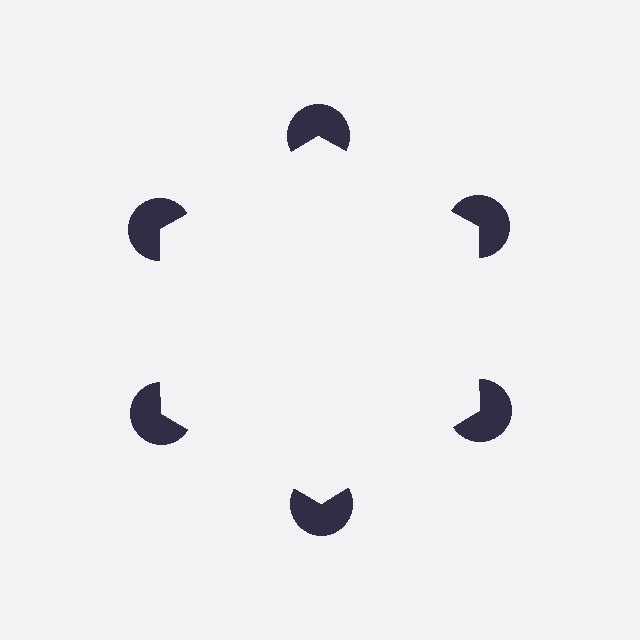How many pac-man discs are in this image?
There are 6 — one at each vertex of the illusory hexagon.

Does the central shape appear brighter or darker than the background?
It typically appears slightly brighter than the background, even though no actual brightness change is drawn.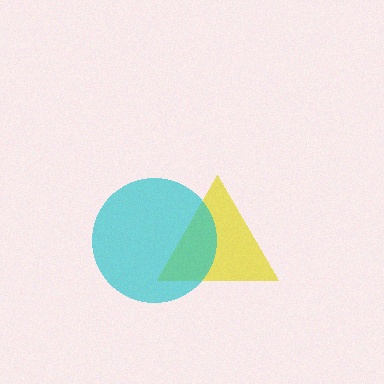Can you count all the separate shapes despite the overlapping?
Yes, there are 2 separate shapes.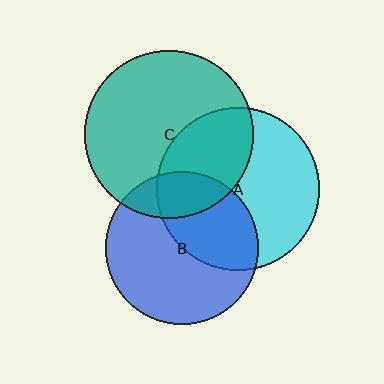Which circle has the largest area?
Circle C (teal).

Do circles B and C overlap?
Yes.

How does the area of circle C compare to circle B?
Approximately 1.2 times.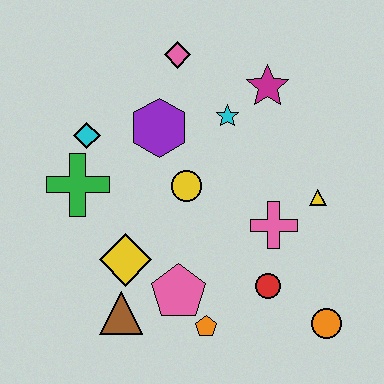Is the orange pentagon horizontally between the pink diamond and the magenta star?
Yes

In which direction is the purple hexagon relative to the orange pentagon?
The purple hexagon is above the orange pentagon.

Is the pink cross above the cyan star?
No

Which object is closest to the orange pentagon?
The pink pentagon is closest to the orange pentagon.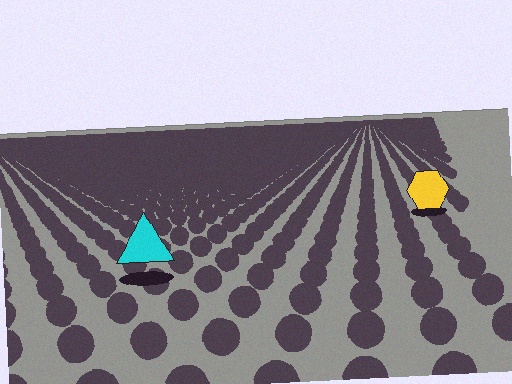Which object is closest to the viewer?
The cyan triangle is closest. The texture marks near it are larger and more spread out.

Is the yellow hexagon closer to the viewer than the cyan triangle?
No. The cyan triangle is closer — you can tell from the texture gradient: the ground texture is coarser near it.